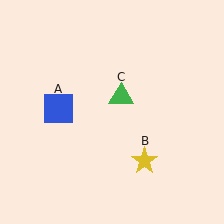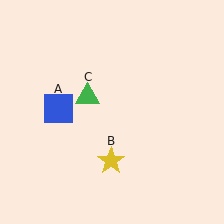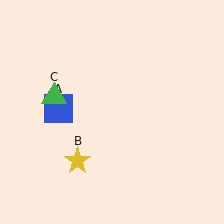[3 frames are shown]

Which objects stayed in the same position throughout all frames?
Blue square (object A) remained stationary.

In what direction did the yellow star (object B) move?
The yellow star (object B) moved left.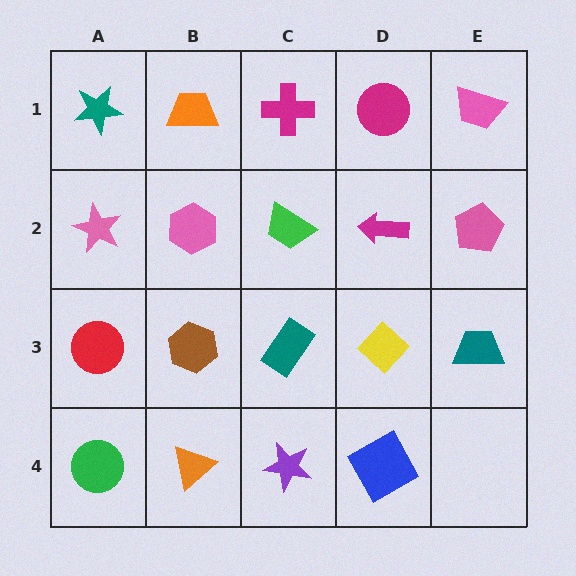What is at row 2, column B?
A pink hexagon.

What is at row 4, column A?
A green circle.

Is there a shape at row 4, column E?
No, that cell is empty.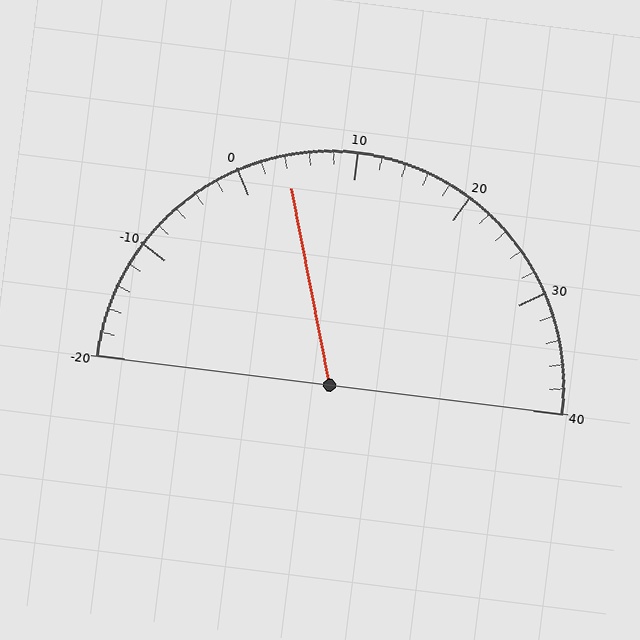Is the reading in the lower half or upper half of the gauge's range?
The reading is in the lower half of the range (-20 to 40).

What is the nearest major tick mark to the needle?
The nearest major tick mark is 0.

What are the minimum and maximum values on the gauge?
The gauge ranges from -20 to 40.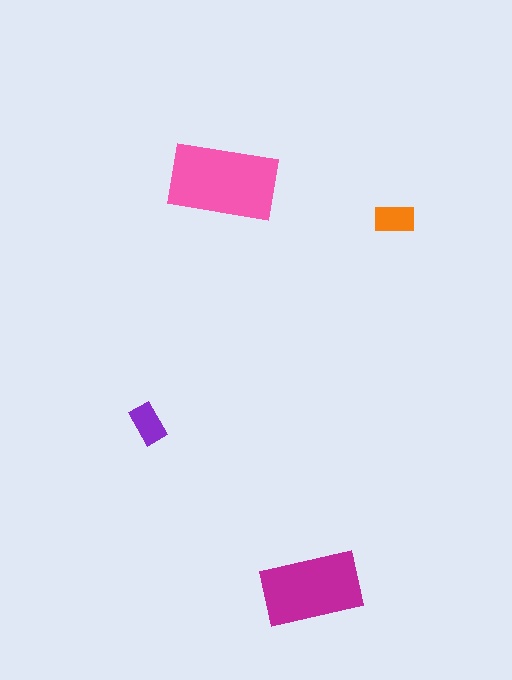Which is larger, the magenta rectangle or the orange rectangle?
The magenta one.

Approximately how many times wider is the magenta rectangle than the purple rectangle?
About 2.5 times wider.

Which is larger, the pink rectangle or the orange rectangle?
The pink one.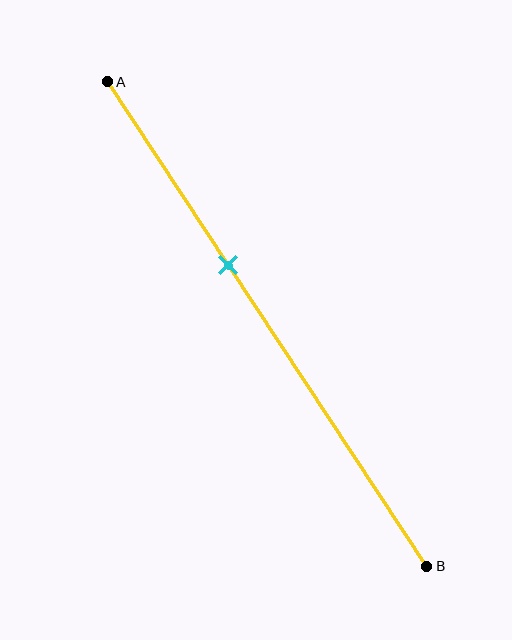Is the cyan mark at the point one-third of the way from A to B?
No, the mark is at about 40% from A, not at the 33% one-third point.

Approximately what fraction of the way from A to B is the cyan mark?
The cyan mark is approximately 40% of the way from A to B.